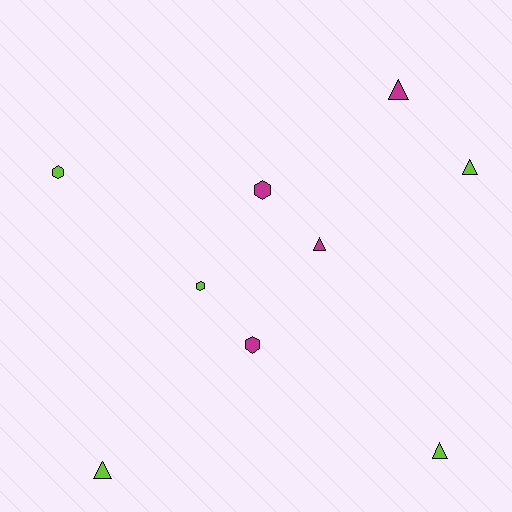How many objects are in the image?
There are 9 objects.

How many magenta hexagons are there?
There are 2 magenta hexagons.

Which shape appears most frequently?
Triangle, with 5 objects.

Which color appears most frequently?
Lime, with 5 objects.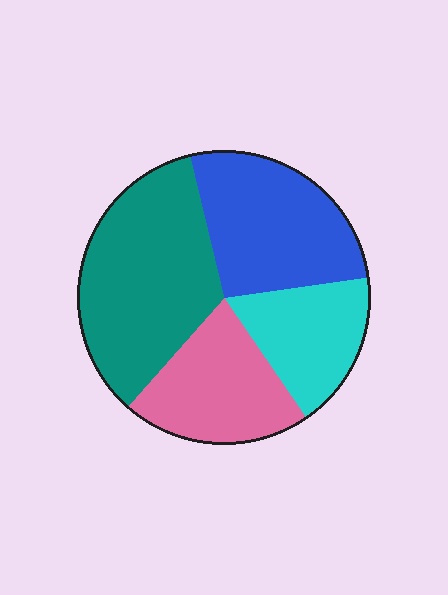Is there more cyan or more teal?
Teal.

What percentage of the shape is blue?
Blue covers 27% of the shape.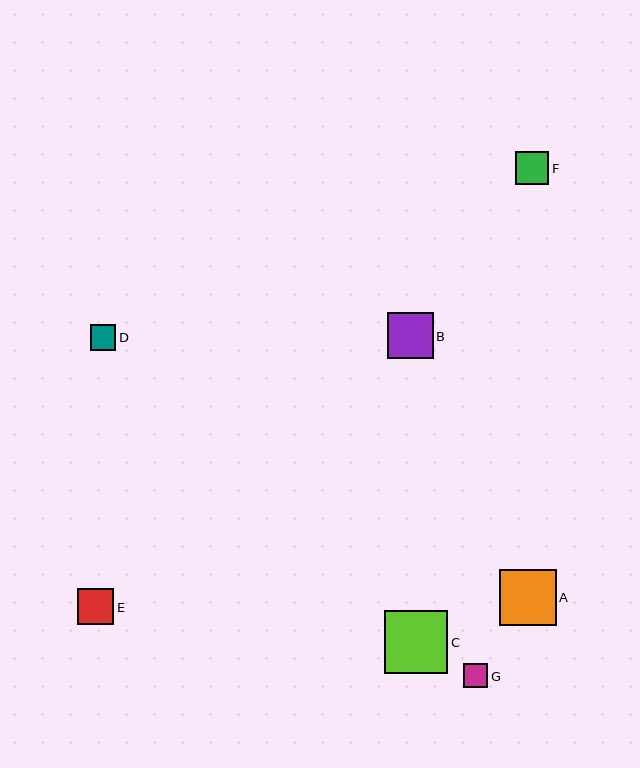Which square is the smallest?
Square G is the smallest with a size of approximately 24 pixels.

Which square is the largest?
Square C is the largest with a size of approximately 63 pixels.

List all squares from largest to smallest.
From largest to smallest: C, A, B, E, F, D, G.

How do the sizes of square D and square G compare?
Square D and square G are approximately the same size.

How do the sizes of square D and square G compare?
Square D and square G are approximately the same size.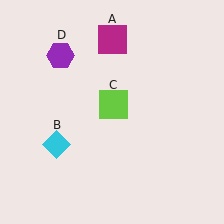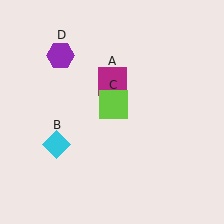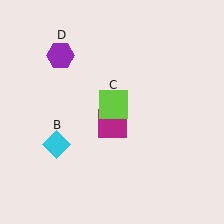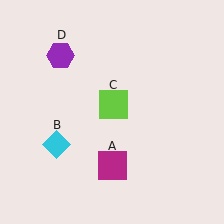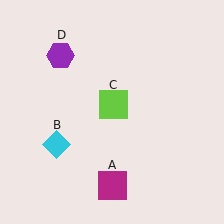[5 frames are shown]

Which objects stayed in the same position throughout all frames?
Cyan diamond (object B) and lime square (object C) and purple hexagon (object D) remained stationary.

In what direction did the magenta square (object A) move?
The magenta square (object A) moved down.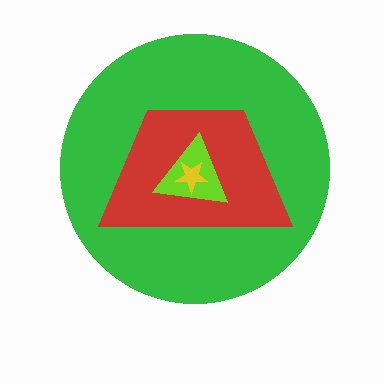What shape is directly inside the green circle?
The red trapezoid.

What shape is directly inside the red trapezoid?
The lime triangle.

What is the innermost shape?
The yellow star.